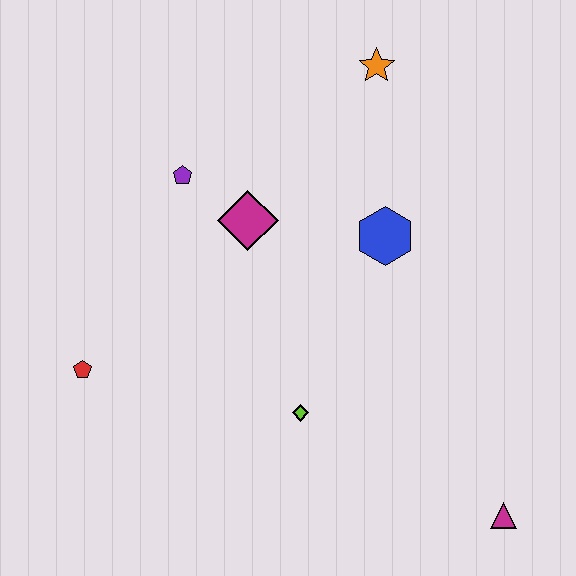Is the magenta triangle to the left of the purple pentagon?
No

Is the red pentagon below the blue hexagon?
Yes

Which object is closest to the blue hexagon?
The magenta diamond is closest to the blue hexagon.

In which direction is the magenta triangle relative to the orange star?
The magenta triangle is below the orange star.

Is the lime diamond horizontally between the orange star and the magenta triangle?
No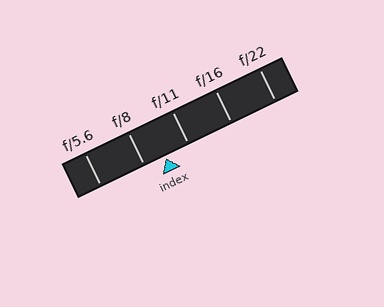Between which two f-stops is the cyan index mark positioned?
The index mark is between f/8 and f/11.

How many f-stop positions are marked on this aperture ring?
There are 5 f-stop positions marked.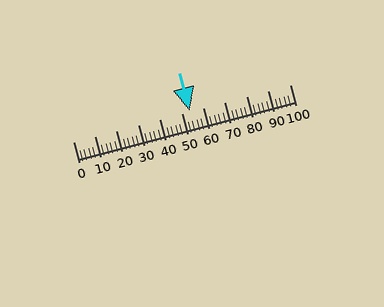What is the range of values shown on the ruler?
The ruler shows values from 0 to 100.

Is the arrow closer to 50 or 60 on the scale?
The arrow is closer to 50.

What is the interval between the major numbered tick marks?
The major tick marks are spaced 10 units apart.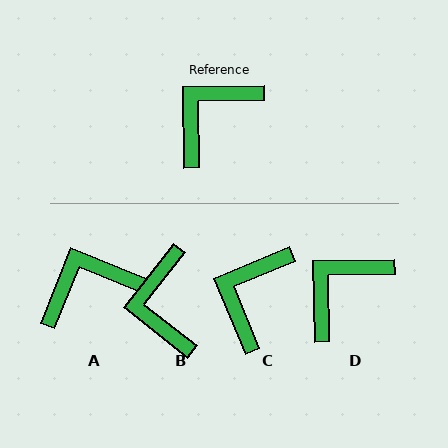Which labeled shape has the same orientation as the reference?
D.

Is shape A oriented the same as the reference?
No, it is off by about 23 degrees.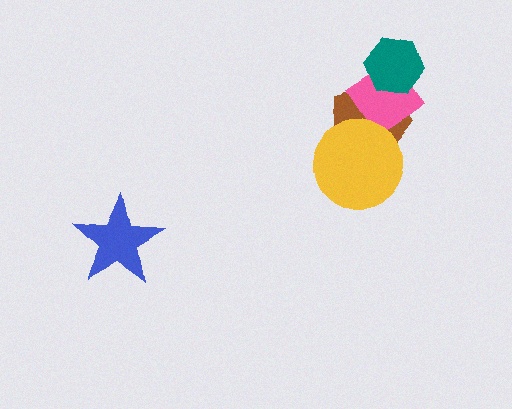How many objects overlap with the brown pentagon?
3 objects overlap with the brown pentagon.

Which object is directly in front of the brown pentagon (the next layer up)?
The pink diamond is directly in front of the brown pentagon.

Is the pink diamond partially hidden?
Yes, it is partially covered by another shape.